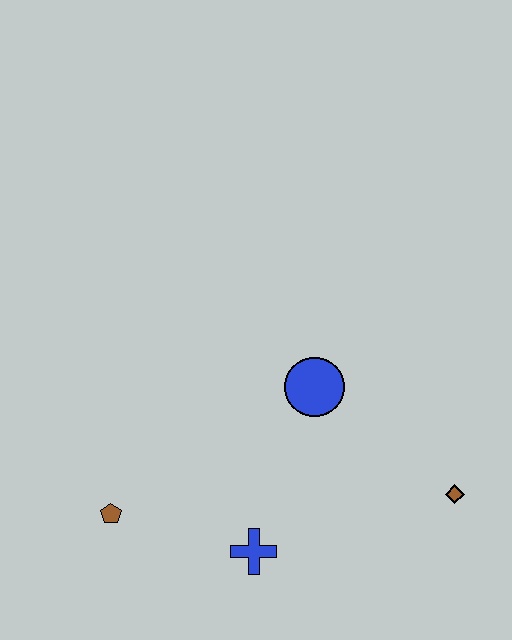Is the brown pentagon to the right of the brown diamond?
No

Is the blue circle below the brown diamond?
No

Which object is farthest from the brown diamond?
The brown pentagon is farthest from the brown diamond.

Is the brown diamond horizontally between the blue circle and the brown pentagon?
No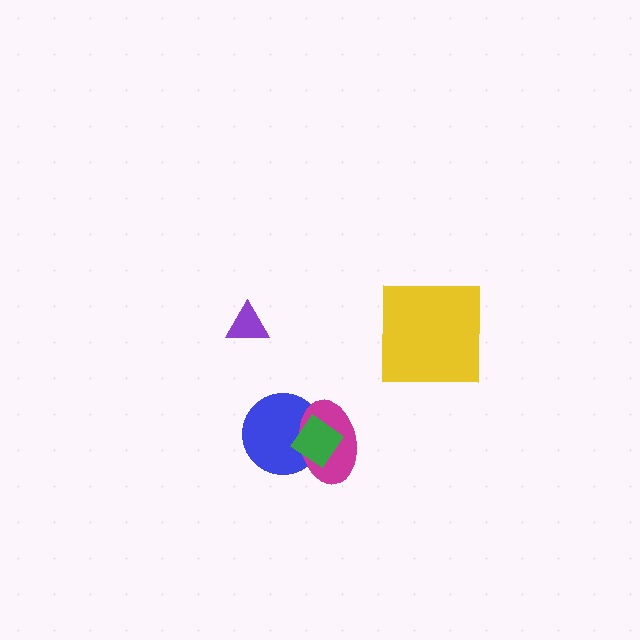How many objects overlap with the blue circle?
2 objects overlap with the blue circle.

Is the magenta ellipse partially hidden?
Yes, it is partially covered by another shape.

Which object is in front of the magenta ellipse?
The green diamond is in front of the magenta ellipse.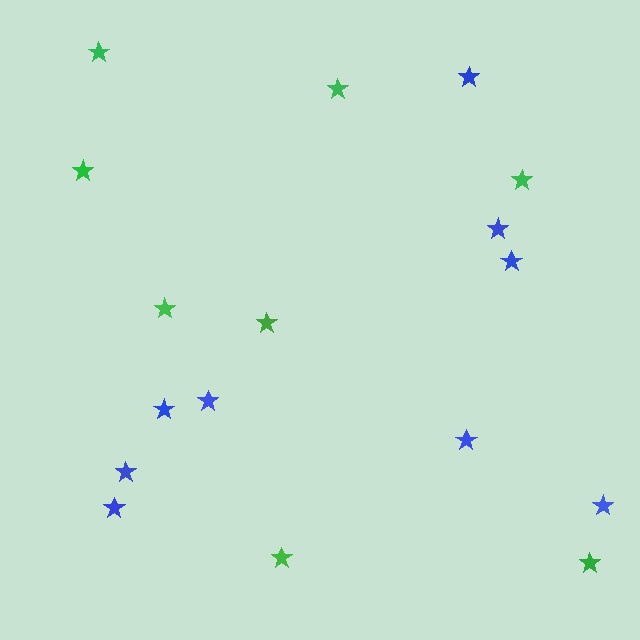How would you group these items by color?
There are 2 groups: one group of green stars (8) and one group of blue stars (9).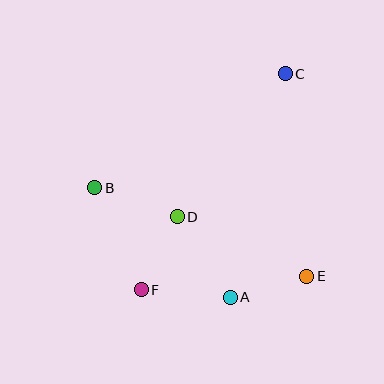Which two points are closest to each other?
Points A and E are closest to each other.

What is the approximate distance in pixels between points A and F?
The distance between A and F is approximately 89 pixels.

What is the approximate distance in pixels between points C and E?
The distance between C and E is approximately 204 pixels.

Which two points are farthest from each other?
Points C and F are farthest from each other.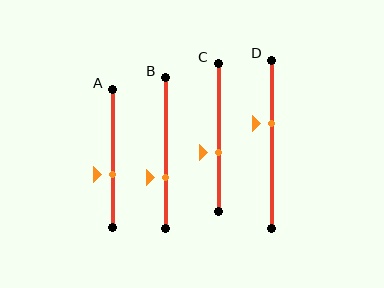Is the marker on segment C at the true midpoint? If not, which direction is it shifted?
No, the marker on segment C is shifted downward by about 10% of the segment length.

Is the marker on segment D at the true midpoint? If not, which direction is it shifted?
No, the marker on segment D is shifted upward by about 12% of the segment length.